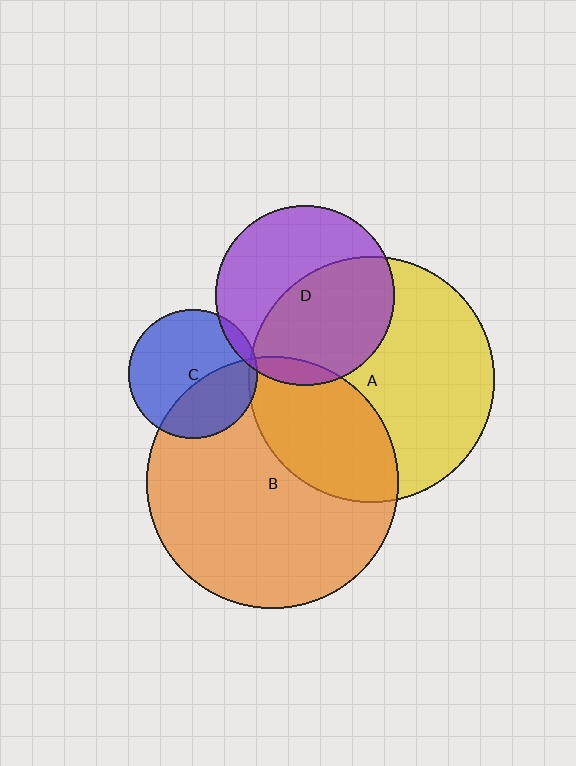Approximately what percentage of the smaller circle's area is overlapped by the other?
Approximately 55%.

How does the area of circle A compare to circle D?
Approximately 1.9 times.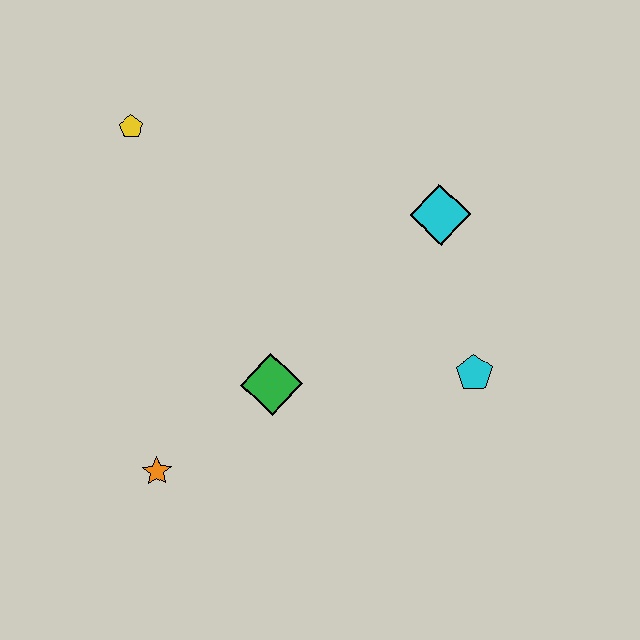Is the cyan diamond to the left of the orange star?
No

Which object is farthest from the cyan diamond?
The orange star is farthest from the cyan diamond.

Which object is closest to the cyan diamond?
The cyan pentagon is closest to the cyan diamond.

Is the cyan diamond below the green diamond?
No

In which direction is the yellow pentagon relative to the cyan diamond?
The yellow pentagon is to the left of the cyan diamond.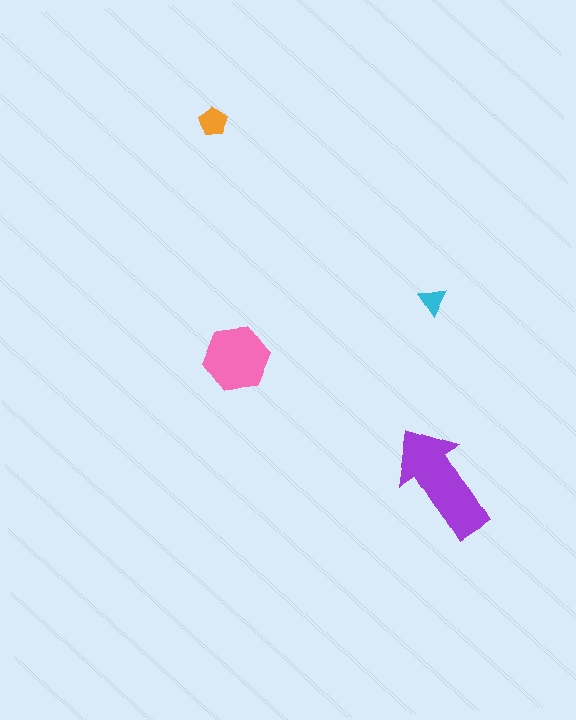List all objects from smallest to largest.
The cyan triangle, the orange pentagon, the pink hexagon, the purple arrow.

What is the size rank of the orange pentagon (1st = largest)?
3rd.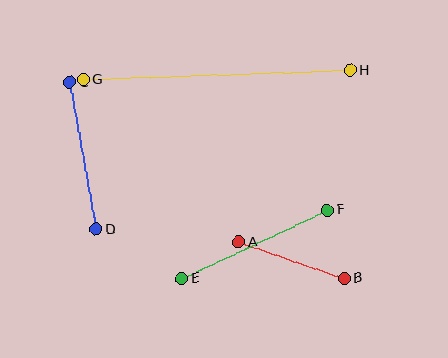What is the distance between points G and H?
The distance is approximately 267 pixels.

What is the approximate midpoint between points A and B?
The midpoint is at approximately (292, 260) pixels.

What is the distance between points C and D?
The distance is approximately 149 pixels.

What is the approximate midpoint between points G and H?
The midpoint is at approximately (217, 75) pixels.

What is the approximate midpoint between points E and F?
The midpoint is at approximately (255, 244) pixels.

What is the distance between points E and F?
The distance is approximately 161 pixels.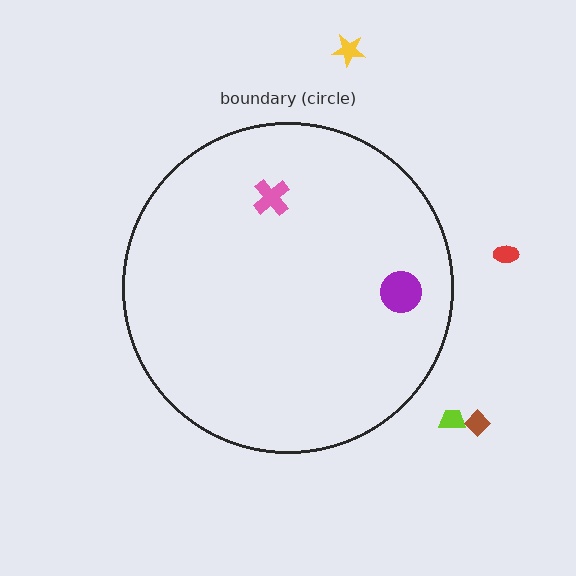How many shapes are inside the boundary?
2 inside, 4 outside.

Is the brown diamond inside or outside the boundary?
Outside.